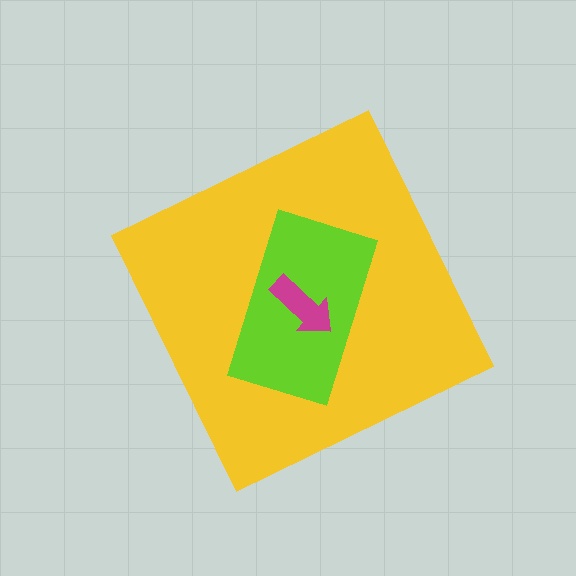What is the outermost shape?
The yellow diamond.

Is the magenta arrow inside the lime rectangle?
Yes.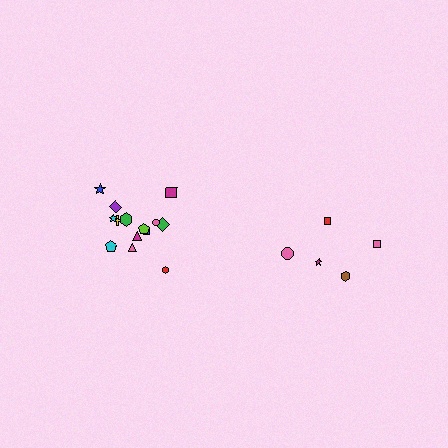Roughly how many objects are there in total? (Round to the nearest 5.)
Roughly 20 objects in total.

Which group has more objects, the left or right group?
The left group.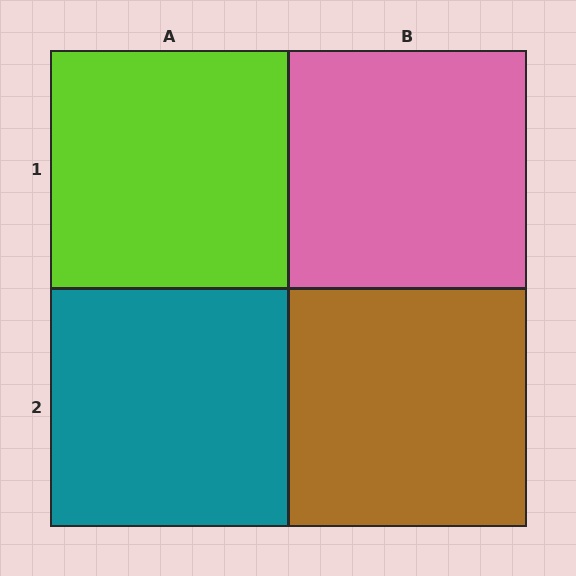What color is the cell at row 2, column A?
Teal.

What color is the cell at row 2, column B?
Brown.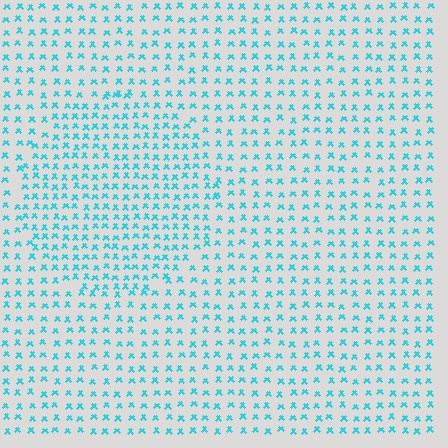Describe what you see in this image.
The image contains small cyan elements arranged at two different densities. A circle-shaped region is visible where the elements are more densely packed than the surrounding area.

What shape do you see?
I see a circle.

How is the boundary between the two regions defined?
The boundary is defined by a change in element density (approximately 1.5x ratio). All elements are the same color, size, and shape.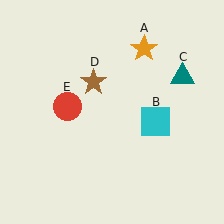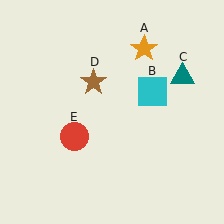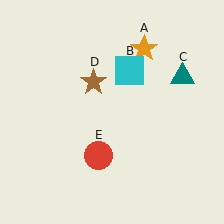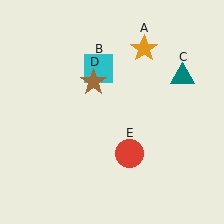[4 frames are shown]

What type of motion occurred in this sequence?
The cyan square (object B), red circle (object E) rotated counterclockwise around the center of the scene.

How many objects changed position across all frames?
2 objects changed position: cyan square (object B), red circle (object E).